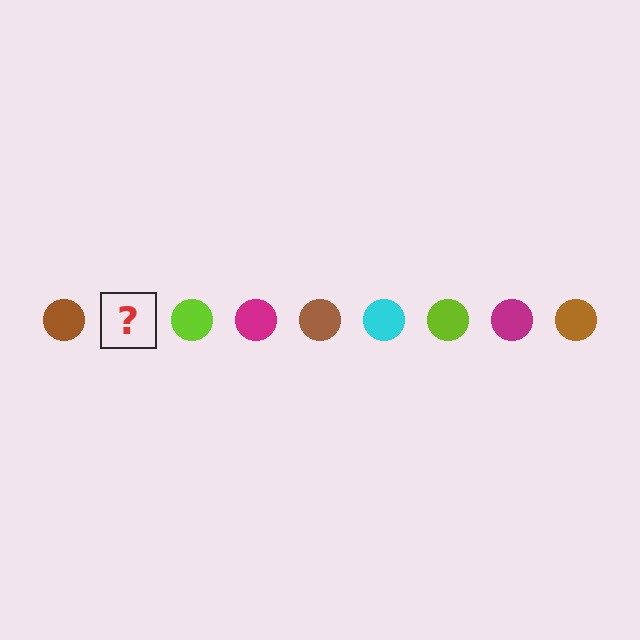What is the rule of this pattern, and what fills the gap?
The rule is that the pattern cycles through brown, cyan, lime, magenta circles. The gap should be filled with a cyan circle.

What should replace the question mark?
The question mark should be replaced with a cyan circle.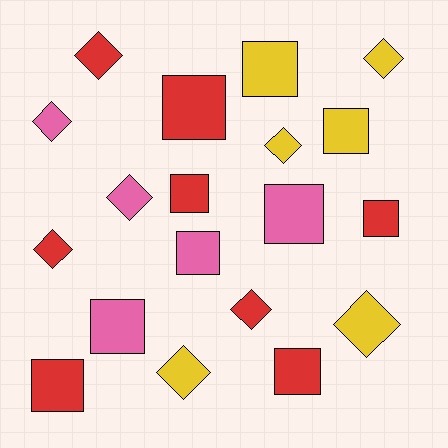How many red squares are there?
There are 5 red squares.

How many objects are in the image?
There are 19 objects.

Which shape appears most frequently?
Square, with 10 objects.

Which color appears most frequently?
Red, with 8 objects.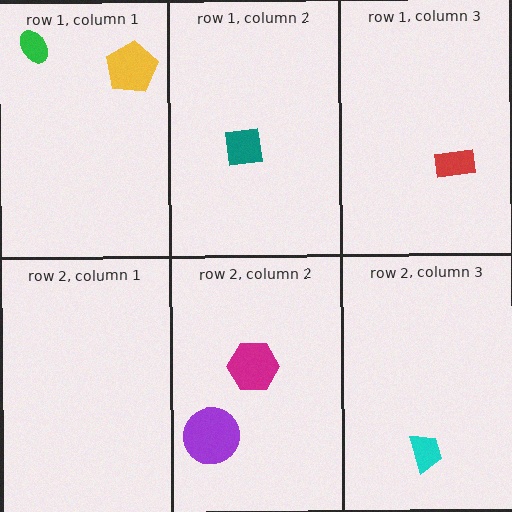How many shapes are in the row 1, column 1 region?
2.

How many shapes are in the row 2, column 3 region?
1.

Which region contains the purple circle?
The row 2, column 2 region.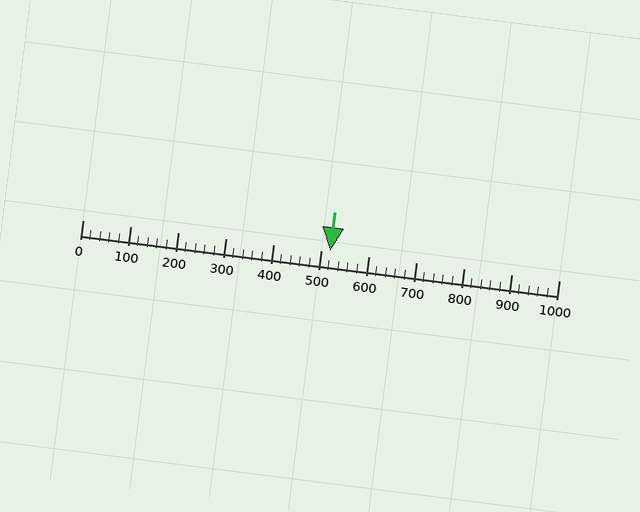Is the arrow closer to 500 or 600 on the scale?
The arrow is closer to 500.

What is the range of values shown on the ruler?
The ruler shows values from 0 to 1000.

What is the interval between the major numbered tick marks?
The major tick marks are spaced 100 units apart.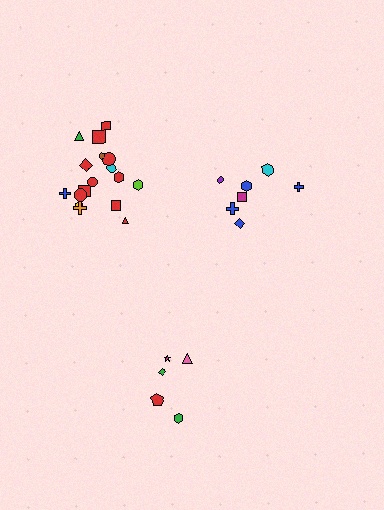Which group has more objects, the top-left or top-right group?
The top-left group.